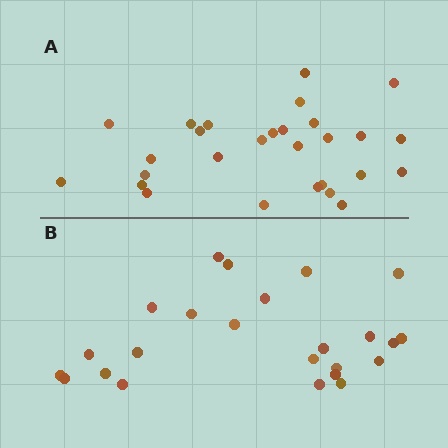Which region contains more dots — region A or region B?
Region A (the top region) has more dots.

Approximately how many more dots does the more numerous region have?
Region A has about 4 more dots than region B.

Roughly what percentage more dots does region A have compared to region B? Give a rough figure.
About 15% more.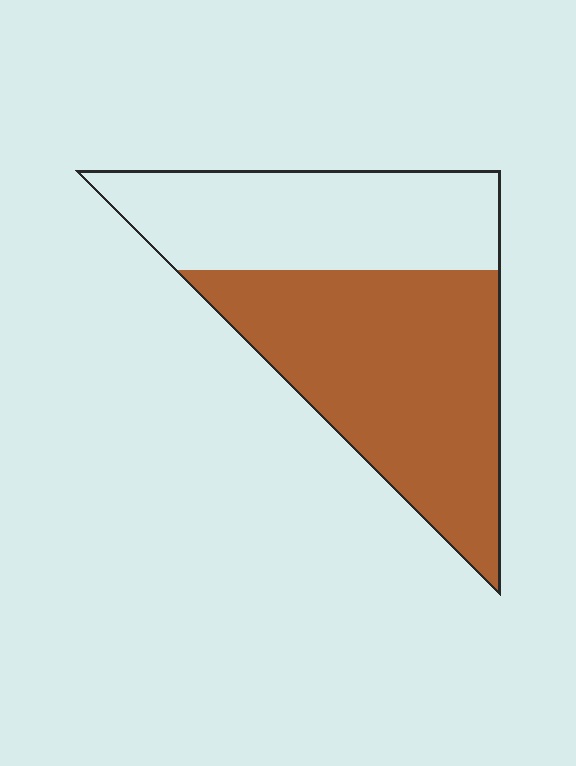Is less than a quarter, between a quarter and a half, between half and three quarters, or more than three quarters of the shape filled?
Between half and three quarters.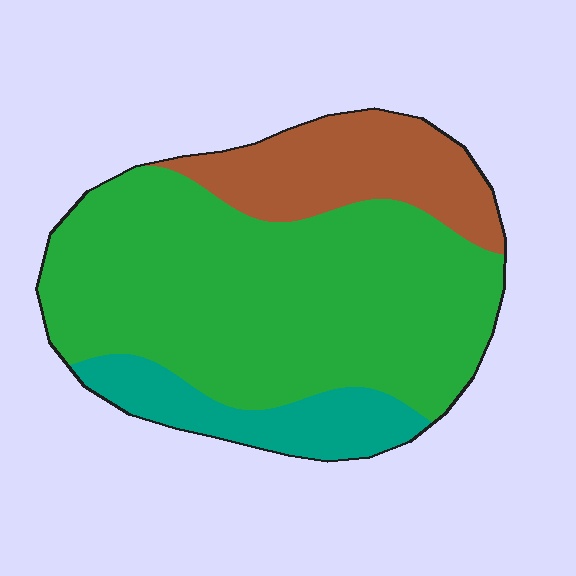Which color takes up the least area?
Teal, at roughly 15%.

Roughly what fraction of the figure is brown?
Brown covers 20% of the figure.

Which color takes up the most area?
Green, at roughly 65%.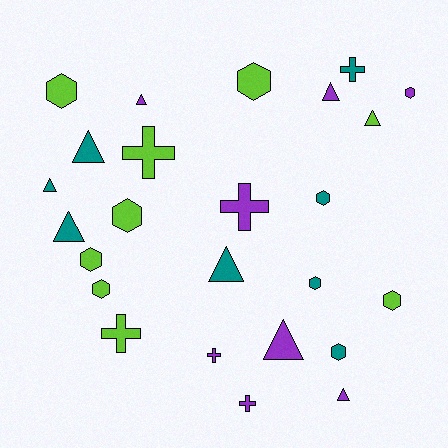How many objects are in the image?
There are 25 objects.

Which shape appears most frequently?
Hexagon, with 10 objects.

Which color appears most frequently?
Lime, with 9 objects.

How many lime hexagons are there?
There are 6 lime hexagons.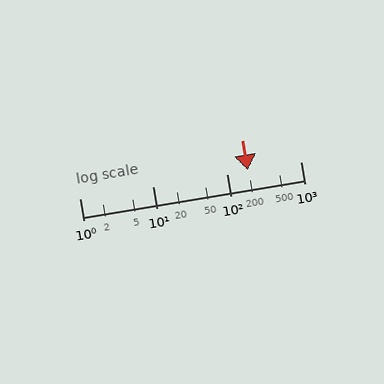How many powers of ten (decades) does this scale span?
The scale spans 3 decades, from 1 to 1000.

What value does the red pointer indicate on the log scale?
The pointer indicates approximately 190.